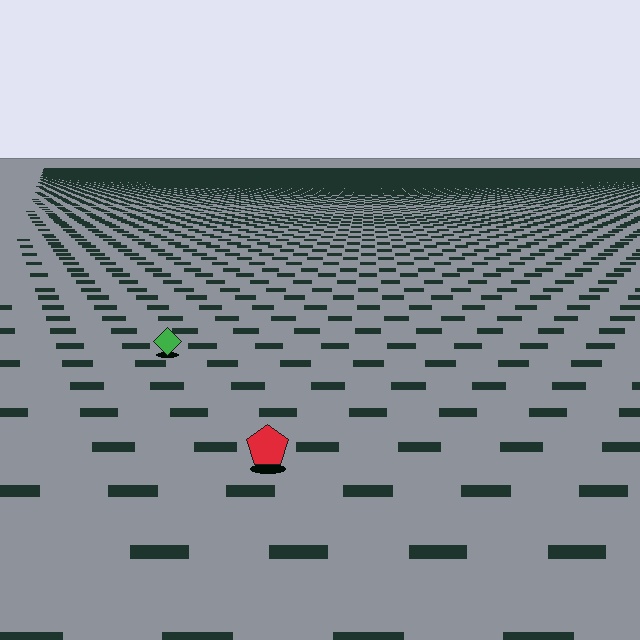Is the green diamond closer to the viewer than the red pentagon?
No. The red pentagon is closer — you can tell from the texture gradient: the ground texture is coarser near it.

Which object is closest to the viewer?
The red pentagon is closest. The texture marks near it are larger and more spread out.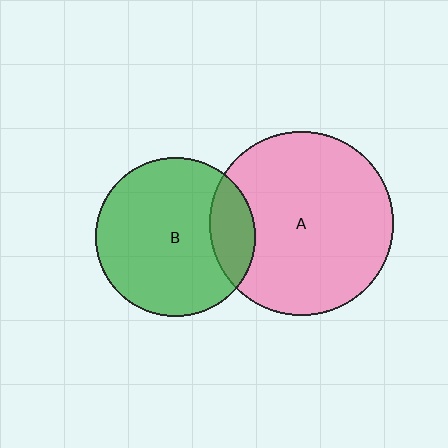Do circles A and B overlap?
Yes.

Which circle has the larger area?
Circle A (pink).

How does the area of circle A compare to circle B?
Approximately 1.3 times.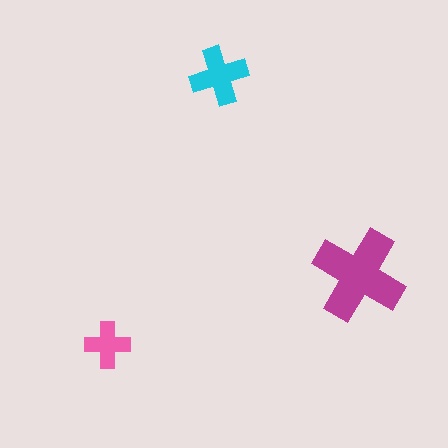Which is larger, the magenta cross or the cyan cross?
The magenta one.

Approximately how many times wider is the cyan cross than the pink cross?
About 1.5 times wider.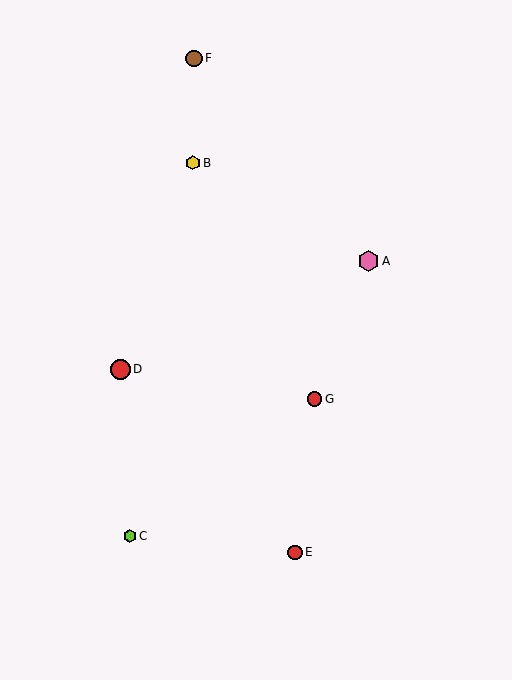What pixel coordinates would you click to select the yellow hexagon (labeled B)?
Click at (193, 163) to select the yellow hexagon B.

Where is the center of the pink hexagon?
The center of the pink hexagon is at (368, 261).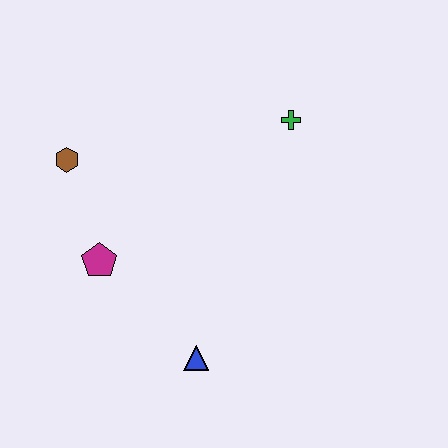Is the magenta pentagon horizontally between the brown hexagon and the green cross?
Yes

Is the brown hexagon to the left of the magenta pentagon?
Yes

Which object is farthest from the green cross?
The blue triangle is farthest from the green cross.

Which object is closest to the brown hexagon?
The magenta pentagon is closest to the brown hexagon.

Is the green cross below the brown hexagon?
No